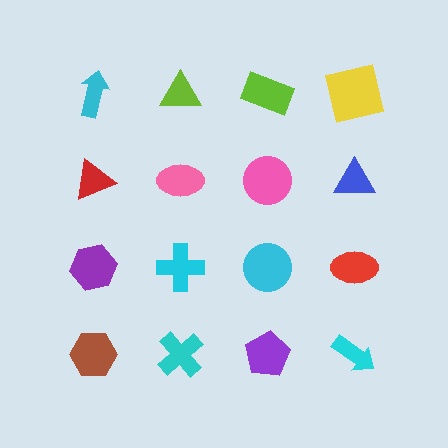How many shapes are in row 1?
4 shapes.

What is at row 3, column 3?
A cyan circle.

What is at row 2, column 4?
A blue triangle.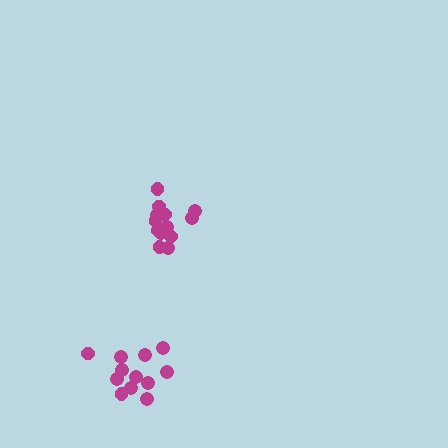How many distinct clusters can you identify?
There are 2 distinct clusters.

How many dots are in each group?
Group 1: 13 dots, Group 2: 12 dots (25 total).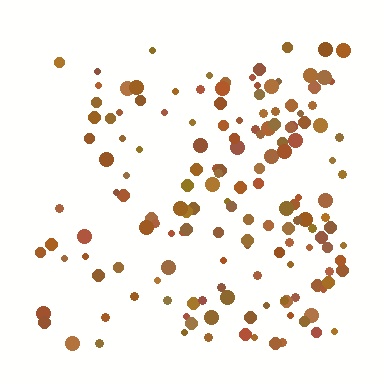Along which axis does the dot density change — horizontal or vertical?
Horizontal.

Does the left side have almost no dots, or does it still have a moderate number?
Still a moderate number, just noticeably fewer than the right.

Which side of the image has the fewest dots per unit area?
The left.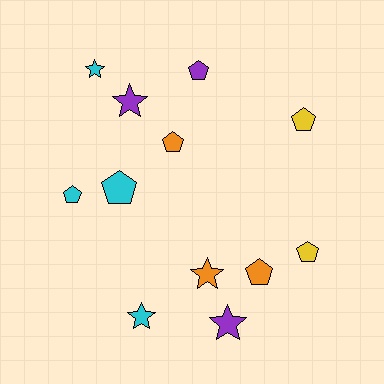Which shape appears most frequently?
Pentagon, with 7 objects.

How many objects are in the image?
There are 12 objects.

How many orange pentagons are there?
There are 2 orange pentagons.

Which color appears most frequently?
Cyan, with 4 objects.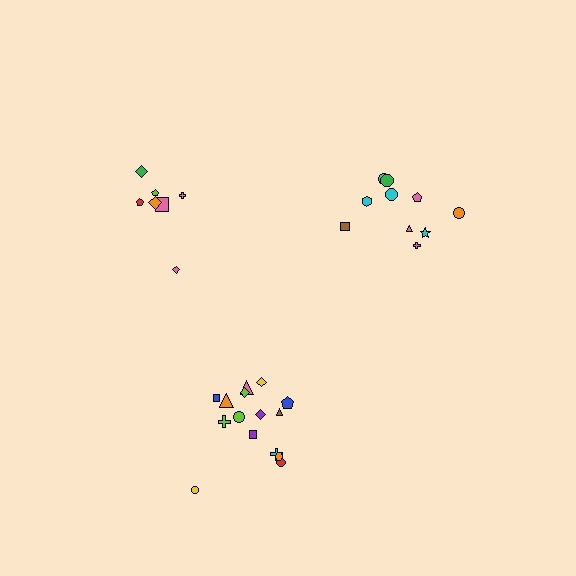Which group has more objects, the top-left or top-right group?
The top-right group.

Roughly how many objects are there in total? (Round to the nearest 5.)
Roughly 30 objects in total.